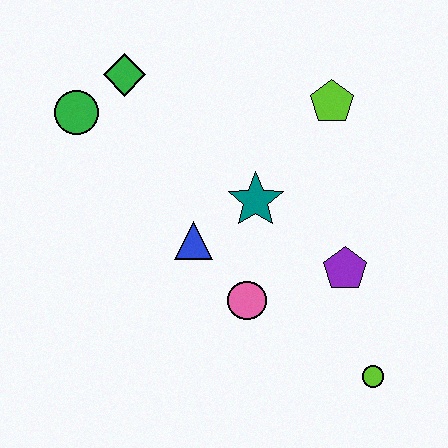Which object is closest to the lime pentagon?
The teal star is closest to the lime pentagon.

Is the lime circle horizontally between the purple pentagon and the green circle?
No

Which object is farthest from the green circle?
The lime circle is farthest from the green circle.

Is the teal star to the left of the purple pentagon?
Yes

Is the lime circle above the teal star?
No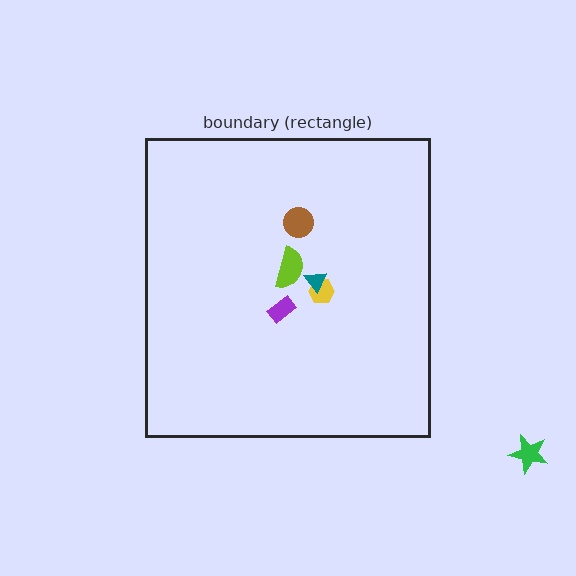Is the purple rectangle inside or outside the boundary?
Inside.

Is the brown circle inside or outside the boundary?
Inside.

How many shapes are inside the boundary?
5 inside, 1 outside.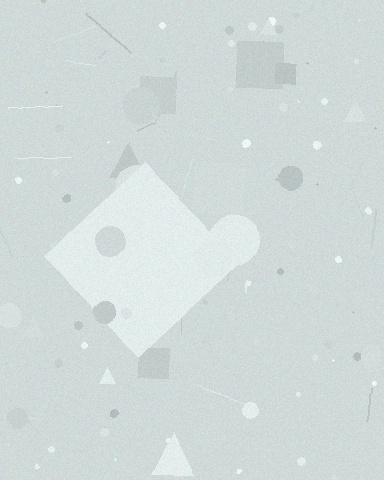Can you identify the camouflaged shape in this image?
The camouflaged shape is a diamond.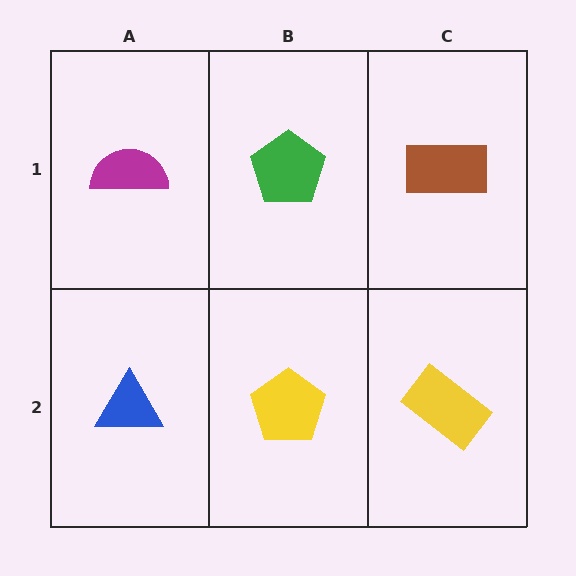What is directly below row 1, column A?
A blue triangle.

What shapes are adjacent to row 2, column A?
A magenta semicircle (row 1, column A), a yellow pentagon (row 2, column B).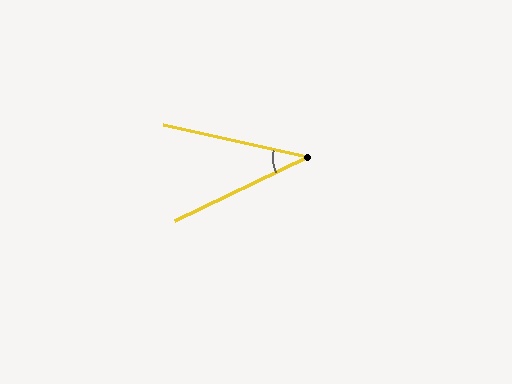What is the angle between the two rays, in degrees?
Approximately 38 degrees.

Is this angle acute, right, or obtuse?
It is acute.